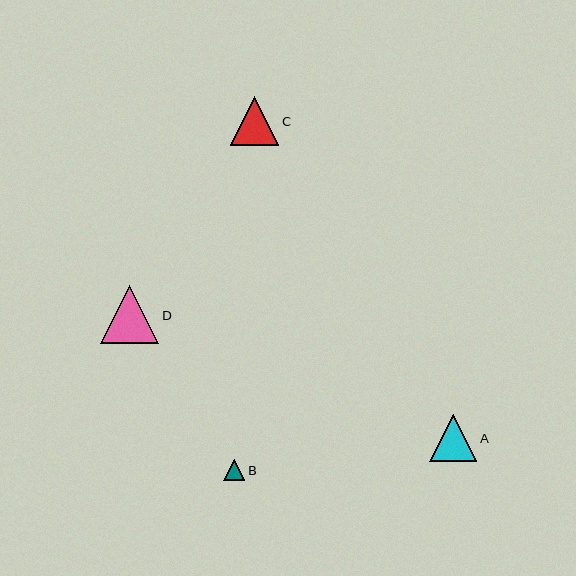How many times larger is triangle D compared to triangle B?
Triangle D is approximately 2.7 times the size of triangle B.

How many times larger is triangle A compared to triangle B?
Triangle A is approximately 2.2 times the size of triangle B.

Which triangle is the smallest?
Triangle B is the smallest with a size of approximately 21 pixels.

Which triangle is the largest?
Triangle D is the largest with a size of approximately 58 pixels.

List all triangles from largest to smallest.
From largest to smallest: D, C, A, B.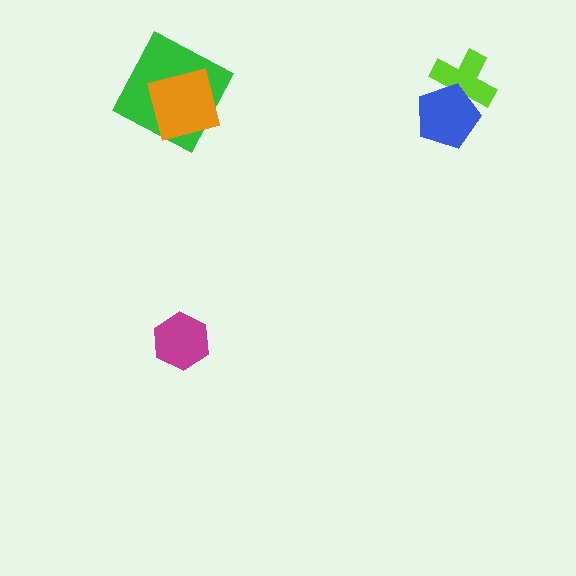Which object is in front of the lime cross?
The blue pentagon is in front of the lime cross.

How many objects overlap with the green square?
1 object overlaps with the green square.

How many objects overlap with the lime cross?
1 object overlaps with the lime cross.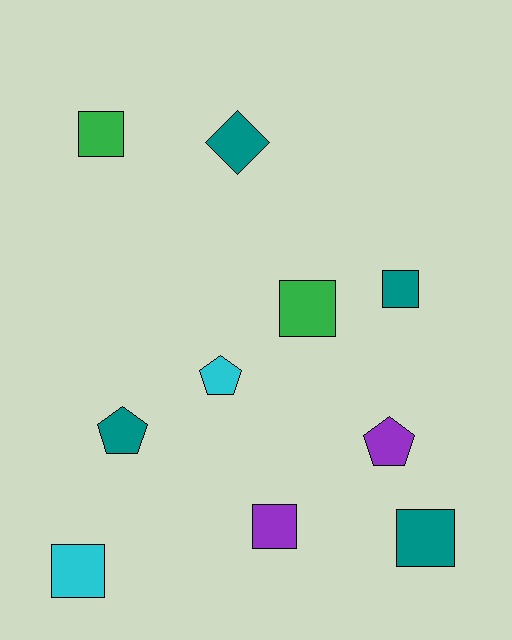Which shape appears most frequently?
Square, with 6 objects.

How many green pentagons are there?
There are no green pentagons.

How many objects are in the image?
There are 10 objects.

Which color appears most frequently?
Teal, with 4 objects.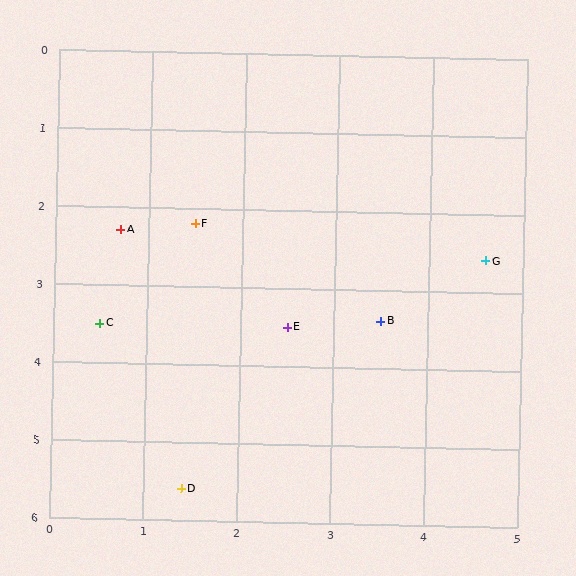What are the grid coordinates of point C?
Point C is at approximately (0.5, 3.5).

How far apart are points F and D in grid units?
Points F and D are about 3.4 grid units apart.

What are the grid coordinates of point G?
Point G is at approximately (4.6, 2.6).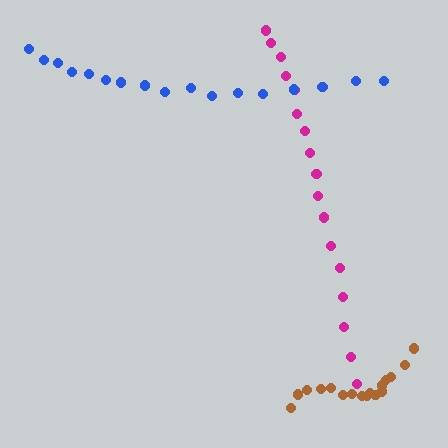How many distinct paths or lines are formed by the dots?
There are 3 distinct paths.